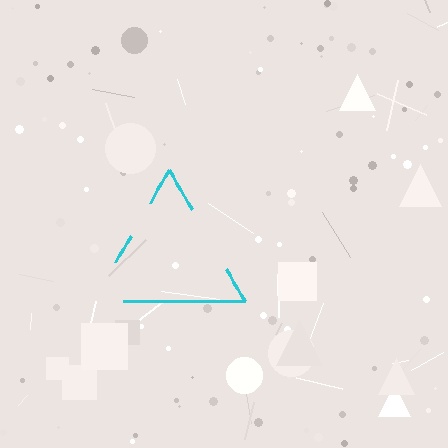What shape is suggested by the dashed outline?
The dashed outline suggests a triangle.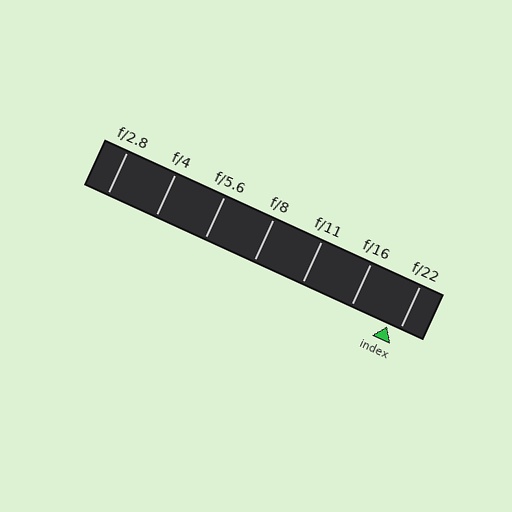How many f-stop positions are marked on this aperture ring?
There are 7 f-stop positions marked.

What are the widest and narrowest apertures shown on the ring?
The widest aperture shown is f/2.8 and the narrowest is f/22.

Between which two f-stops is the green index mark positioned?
The index mark is between f/16 and f/22.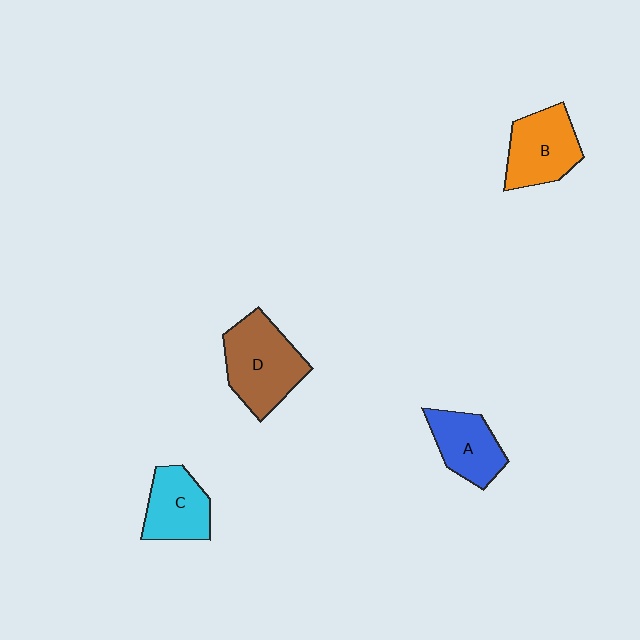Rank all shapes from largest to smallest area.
From largest to smallest: D (brown), B (orange), C (cyan), A (blue).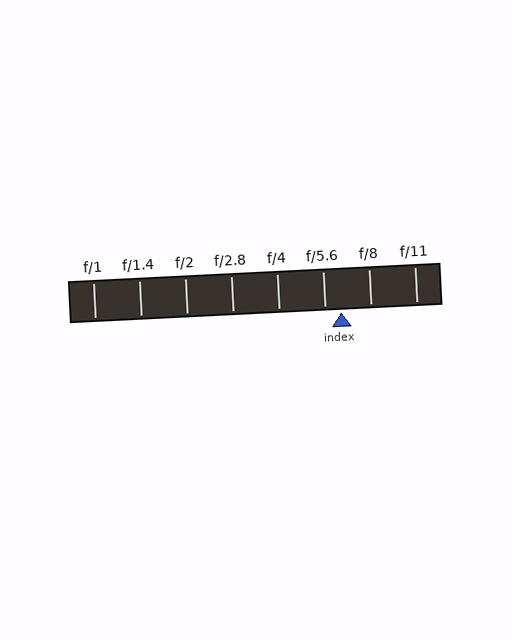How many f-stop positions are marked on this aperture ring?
There are 8 f-stop positions marked.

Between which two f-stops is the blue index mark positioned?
The index mark is between f/5.6 and f/8.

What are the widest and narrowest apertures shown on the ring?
The widest aperture shown is f/1 and the narrowest is f/11.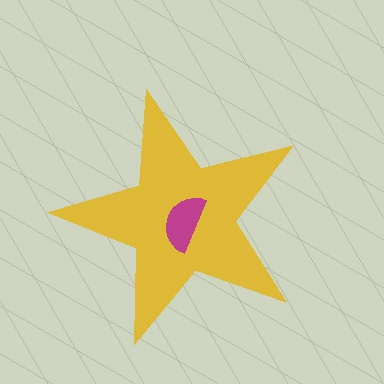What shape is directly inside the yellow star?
The magenta semicircle.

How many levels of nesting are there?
2.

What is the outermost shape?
The yellow star.